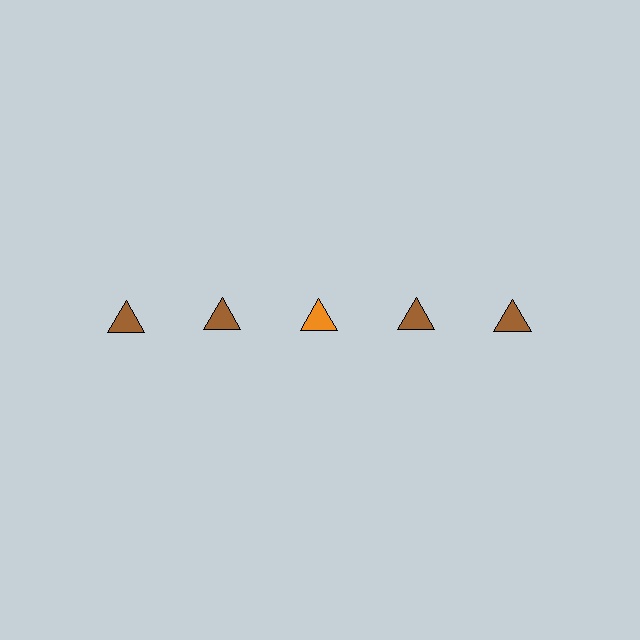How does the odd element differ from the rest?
It has a different color: orange instead of brown.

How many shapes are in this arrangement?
There are 5 shapes arranged in a grid pattern.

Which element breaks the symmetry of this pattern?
The orange triangle in the top row, center column breaks the symmetry. All other shapes are brown triangles.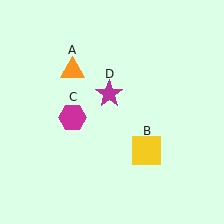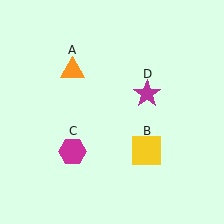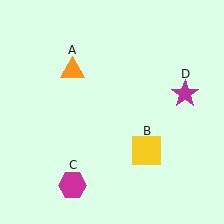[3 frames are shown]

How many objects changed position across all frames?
2 objects changed position: magenta hexagon (object C), magenta star (object D).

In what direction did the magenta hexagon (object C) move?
The magenta hexagon (object C) moved down.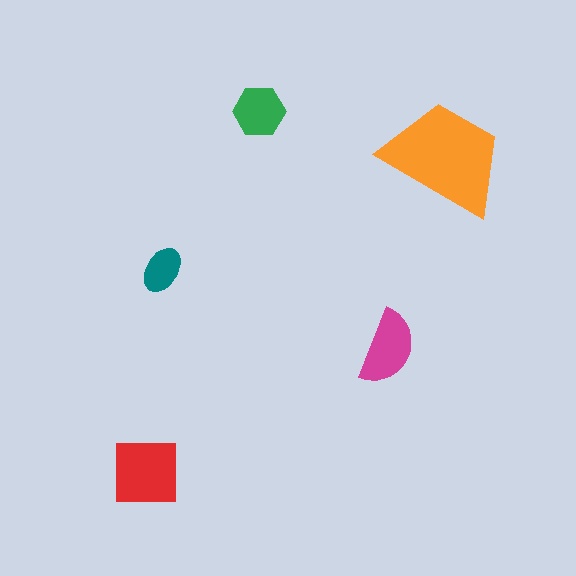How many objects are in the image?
There are 5 objects in the image.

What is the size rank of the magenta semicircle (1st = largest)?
3rd.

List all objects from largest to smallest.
The orange trapezoid, the red square, the magenta semicircle, the green hexagon, the teal ellipse.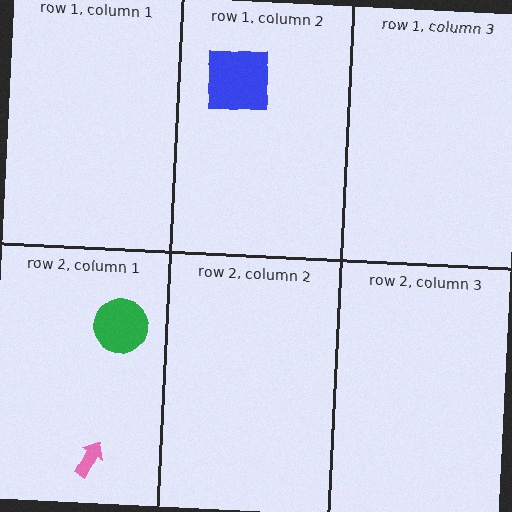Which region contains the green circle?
The row 2, column 1 region.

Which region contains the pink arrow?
The row 2, column 1 region.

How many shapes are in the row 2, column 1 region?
2.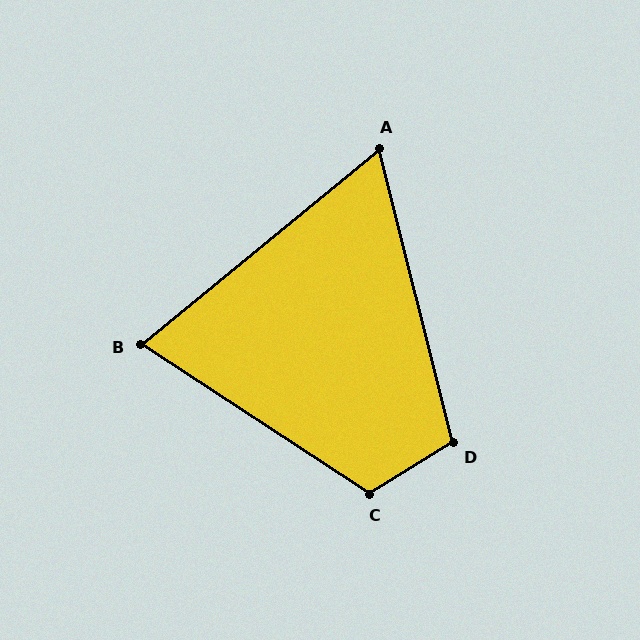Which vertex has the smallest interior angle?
A, at approximately 65 degrees.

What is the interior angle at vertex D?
Approximately 107 degrees (obtuse).